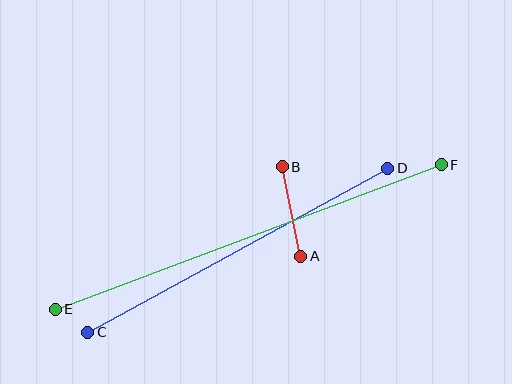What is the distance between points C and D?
The distance is approximately 342 pixels.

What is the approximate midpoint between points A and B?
The midpoint is at approximately (292, 211) pixels.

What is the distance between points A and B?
The distance is approximately 92 pixels.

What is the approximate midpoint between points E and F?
The midpoint is at approximately (248, 237) pixels.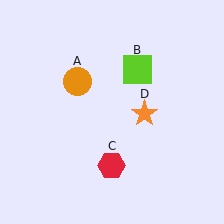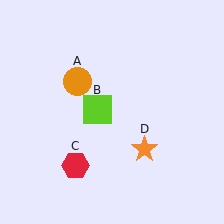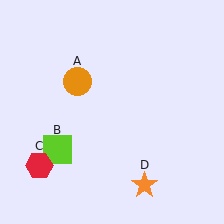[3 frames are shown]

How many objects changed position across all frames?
3 objects changed position: lime square (object B), red hexagon (object C), orange star (object D).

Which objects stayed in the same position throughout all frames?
Orange circle (object A) remained stationary.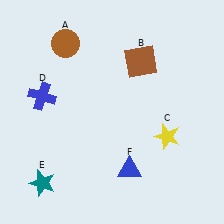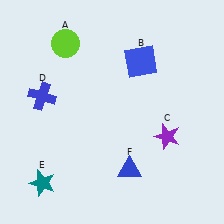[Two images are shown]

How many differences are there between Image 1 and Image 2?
There are 3 differences between the two images.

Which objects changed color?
A changed from brown to lime. B changed from brown to blue. C changed from yellow to purple.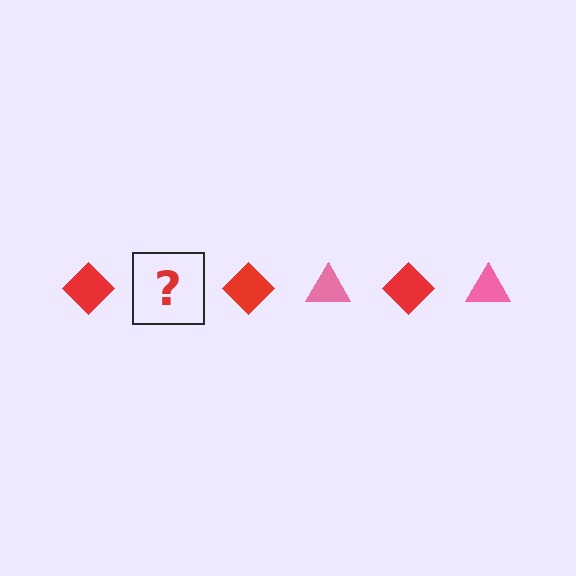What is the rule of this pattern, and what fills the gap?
The rule is that the pattern alternates between red diamond and pink triangle. The gap should be filled with a pink triangle.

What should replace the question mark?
The question mark should be replaced with a pink triangle.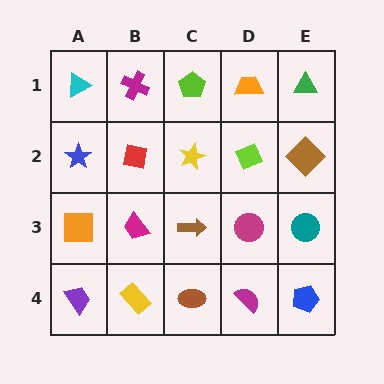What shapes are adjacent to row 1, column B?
A red square (row 2, column B), a cyan triangle (row 1, column A), a lime pentagon (row 1, column C).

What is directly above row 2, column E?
A green triangle.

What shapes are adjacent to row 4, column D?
A magenta circle (row 3, column D), a brown ellipse (row 4, column C), a blue pentagon (row 4, column E).